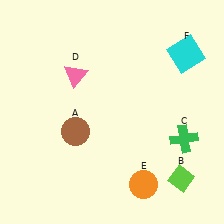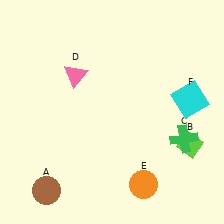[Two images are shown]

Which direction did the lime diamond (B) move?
The lime diamond (B) moved up.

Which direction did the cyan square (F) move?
The cyan square (F) moved down.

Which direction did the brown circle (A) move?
The brown circle (A) moved down.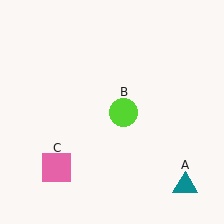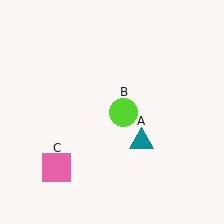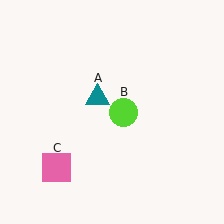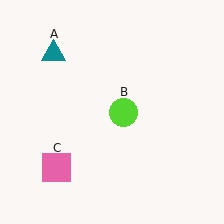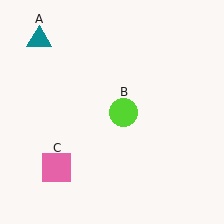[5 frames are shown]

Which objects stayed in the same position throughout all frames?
Lime circle (object B) and pink square (object C) remained stationary.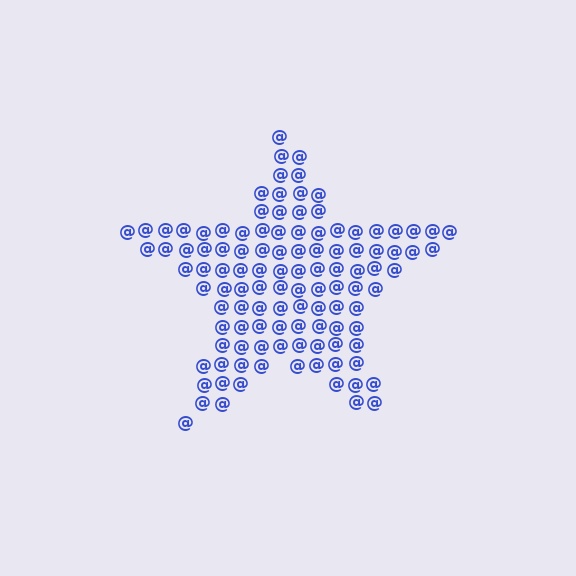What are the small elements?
The small elements are at signs.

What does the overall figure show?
The overall figure shows a star.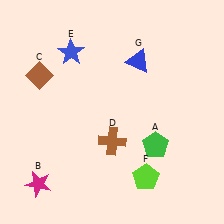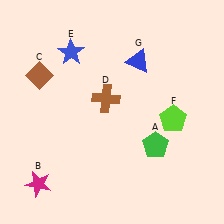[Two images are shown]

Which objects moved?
The objects that moved are: the brown cross (D), the lime pentagon (F).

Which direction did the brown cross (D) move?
The brown cross (D) moved up.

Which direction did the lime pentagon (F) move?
The lime pentagon (F) moved up.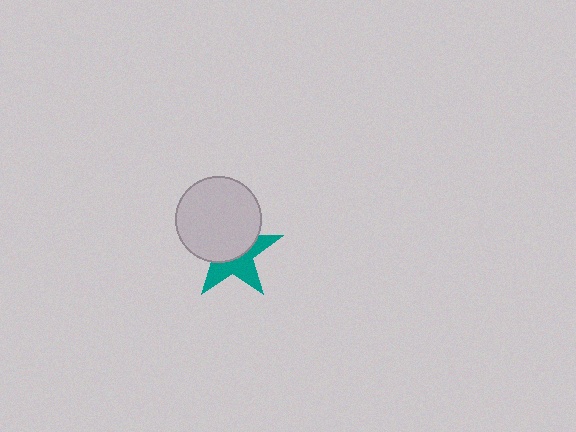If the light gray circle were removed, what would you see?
You would see the complete teal star.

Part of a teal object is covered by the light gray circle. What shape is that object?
It is a star.